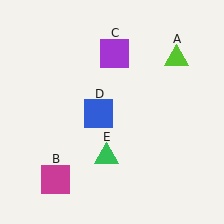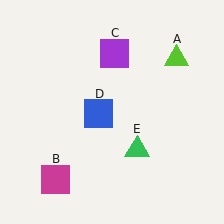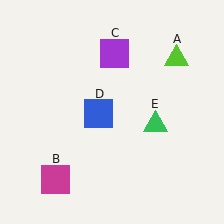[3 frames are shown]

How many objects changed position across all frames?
1 object changed position: green triangle (object E).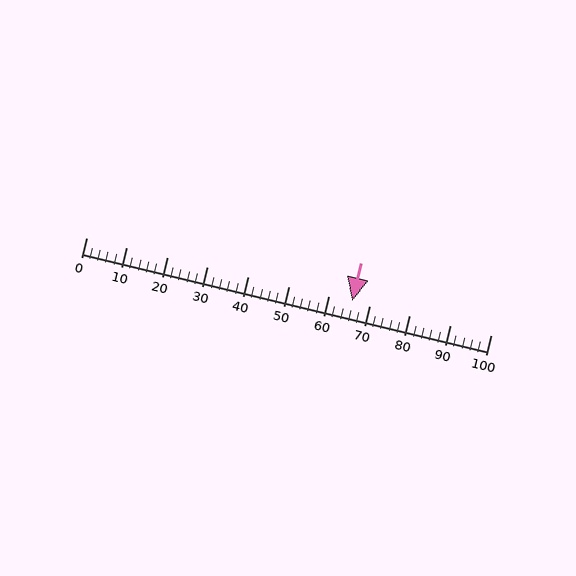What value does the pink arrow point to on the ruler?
The pink arrow points to approximately 66.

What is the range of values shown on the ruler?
The ruler shows values from 0 to 100.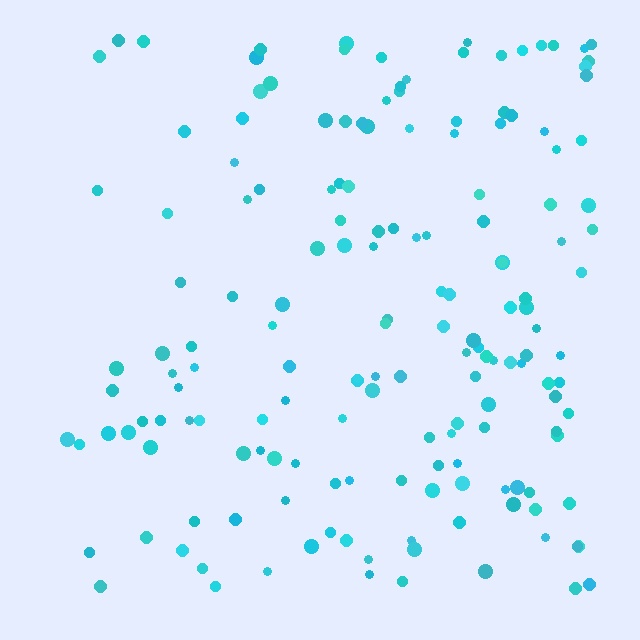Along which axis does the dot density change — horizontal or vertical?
Horizontal.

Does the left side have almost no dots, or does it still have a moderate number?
Still a moderate number, just noticeably fewer than the right.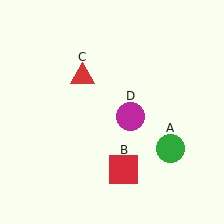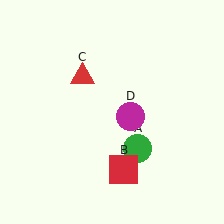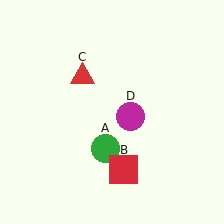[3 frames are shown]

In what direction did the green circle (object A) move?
The green circle (object A) moved left.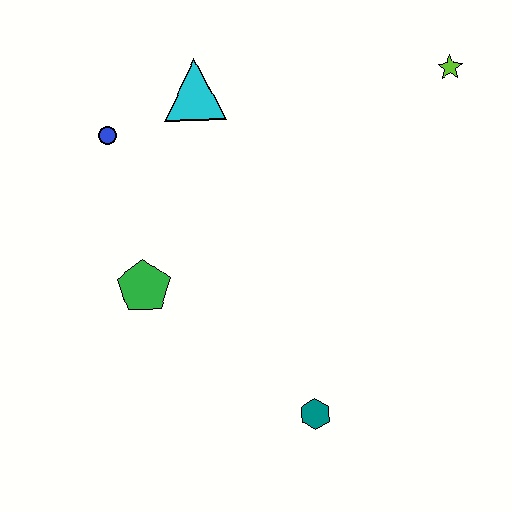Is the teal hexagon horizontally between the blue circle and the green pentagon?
No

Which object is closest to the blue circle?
The cyan triangle is closest to the blue circle.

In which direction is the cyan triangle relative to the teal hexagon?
The cyan triangle is above the teal hexagon.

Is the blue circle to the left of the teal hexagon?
Yes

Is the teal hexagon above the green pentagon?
No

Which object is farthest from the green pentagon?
The lime star is farthest from the green pentagon.